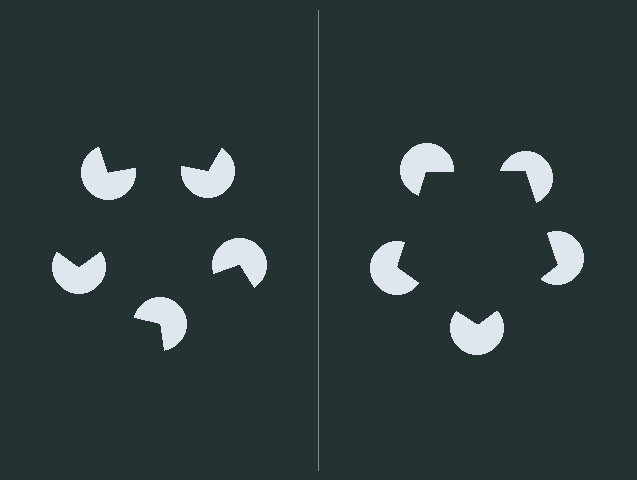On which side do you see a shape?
An illusory pentagon appears on the right side. On the left side the wedge cuts are rotated, so no coherent shape forms.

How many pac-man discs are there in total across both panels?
10 — 5 on each side.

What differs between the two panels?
The pac-man discs are positioned identically on both sides; only the wedge orientations differ. On the right they align to a pentagon; on the left they are misaligned.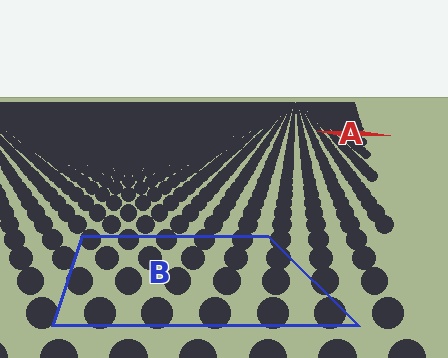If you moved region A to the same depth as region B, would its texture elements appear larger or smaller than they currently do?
They would appear larger. At a closer depth, the same texture elements are projected at a bigger on-screen size.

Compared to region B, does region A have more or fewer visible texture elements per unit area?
Region A has more texture elements per unit area — they are packed more densely because it is farther away.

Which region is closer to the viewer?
Region B is closer. The texture elements there are larger and more spread out.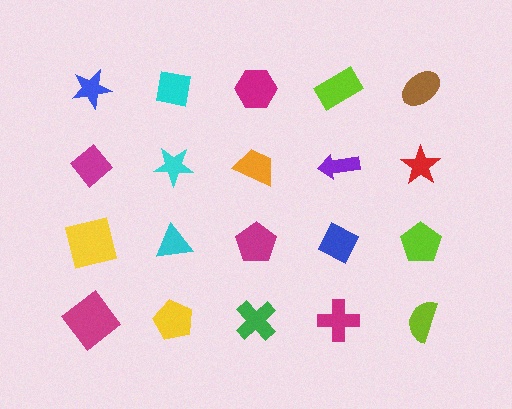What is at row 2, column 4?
A purple arrow.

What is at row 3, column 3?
A magenta pentagon.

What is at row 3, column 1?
A yellow square.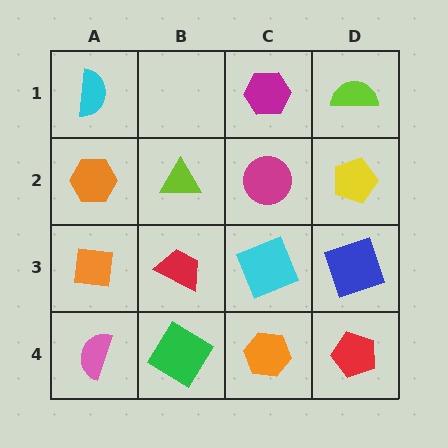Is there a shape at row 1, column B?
No, that cell is empty.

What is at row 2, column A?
An orange hexagon.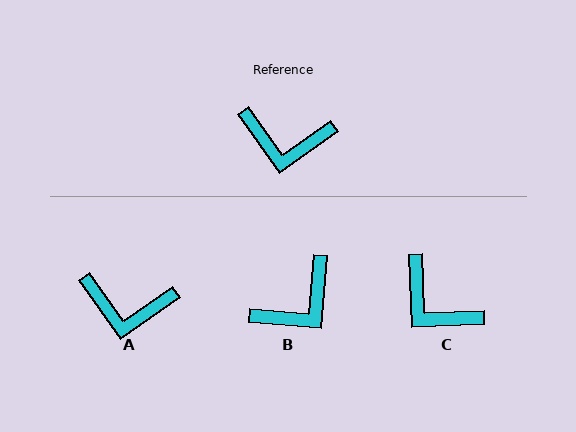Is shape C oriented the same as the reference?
No, it is off by about 33 degrees.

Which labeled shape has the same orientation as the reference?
A.